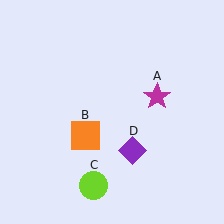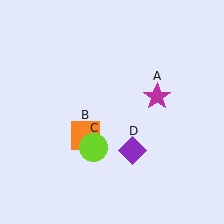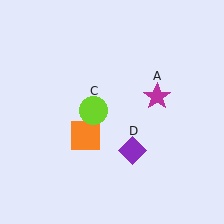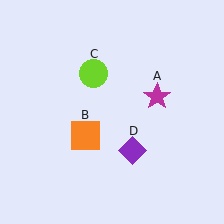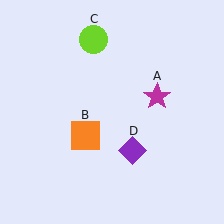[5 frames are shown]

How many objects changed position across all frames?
1 object changed position: lime circle (object C).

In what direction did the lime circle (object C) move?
The lime circle (object C) moved up.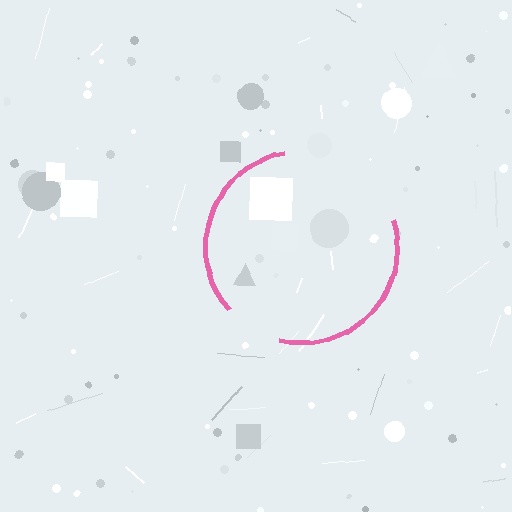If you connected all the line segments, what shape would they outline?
They would outline a circle.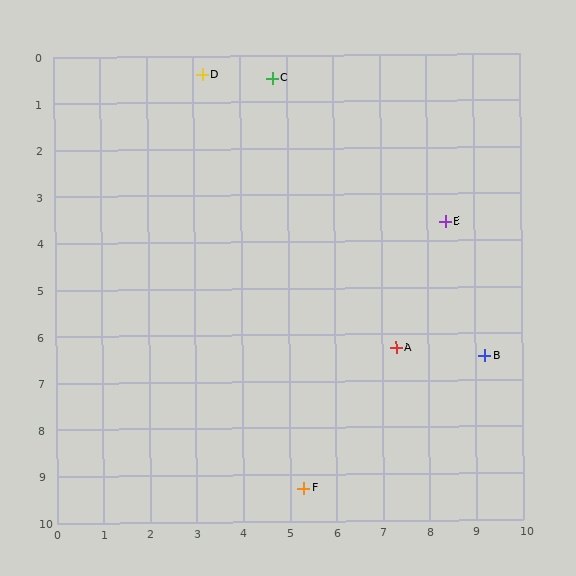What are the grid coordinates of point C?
Point C is at approximately (4.7, 0.5).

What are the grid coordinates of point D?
Point D is at approximately (3.2, 0.4).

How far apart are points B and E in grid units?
Points B and E are about 3.0 grid units apart.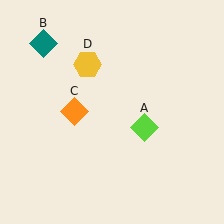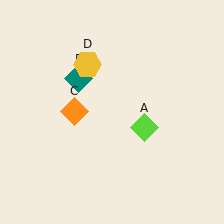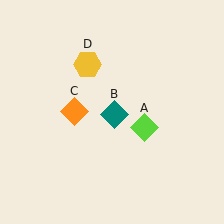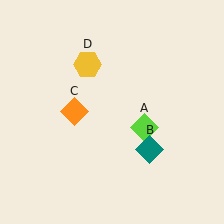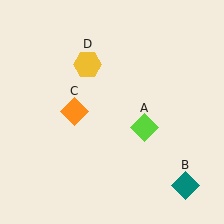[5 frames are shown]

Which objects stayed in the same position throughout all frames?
Lime diamond (object A) and orange diamond (object C) and yellow hexagon (object D) remained stationary.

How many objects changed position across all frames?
1 object changed position: teal diamond (object B).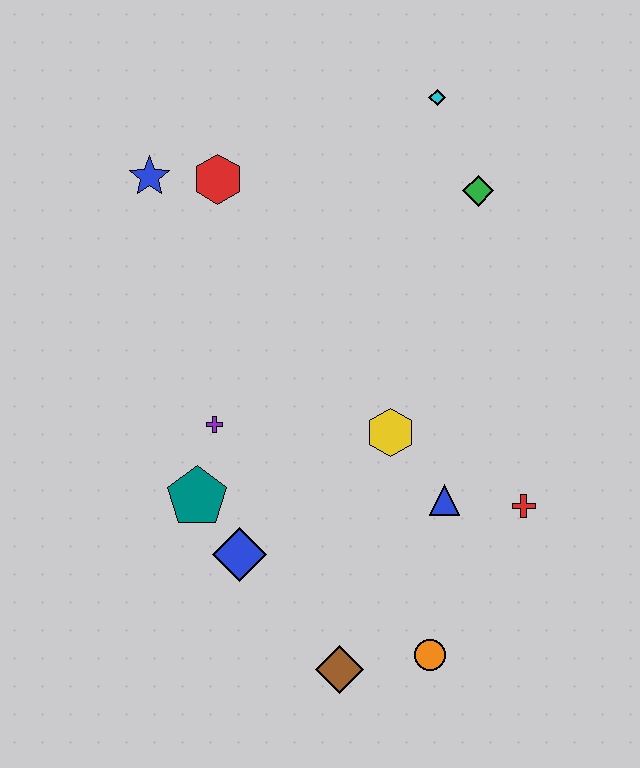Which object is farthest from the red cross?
The blue star is farthest from the red cross.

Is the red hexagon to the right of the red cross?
No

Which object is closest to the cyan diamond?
The green diamond is closest to the cyan diamond.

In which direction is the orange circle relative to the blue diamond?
The orange circle is to the right of the blue diamond.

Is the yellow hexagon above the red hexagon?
No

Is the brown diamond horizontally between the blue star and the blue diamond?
No